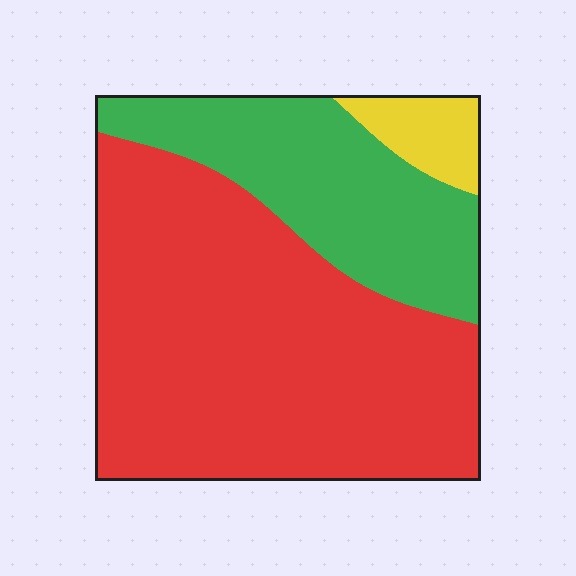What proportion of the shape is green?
Green takes up between a quarter and a half of the shape.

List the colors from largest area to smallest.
From largest to smallest: red, green, yellow.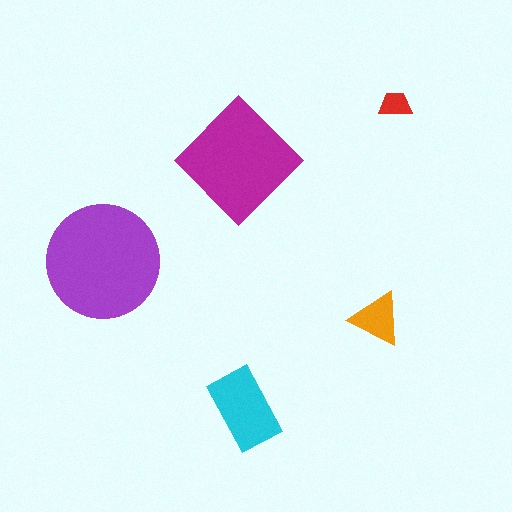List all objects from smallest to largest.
The red trapezoid, the orange triangle, the cyan rectangle, the magenta diamond, the purple circle.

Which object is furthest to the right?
The red trapezoid is rightmost.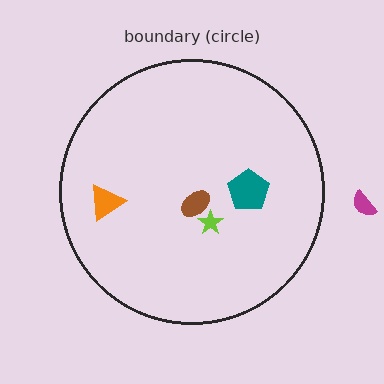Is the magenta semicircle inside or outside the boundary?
Outside.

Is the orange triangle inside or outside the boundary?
Inside.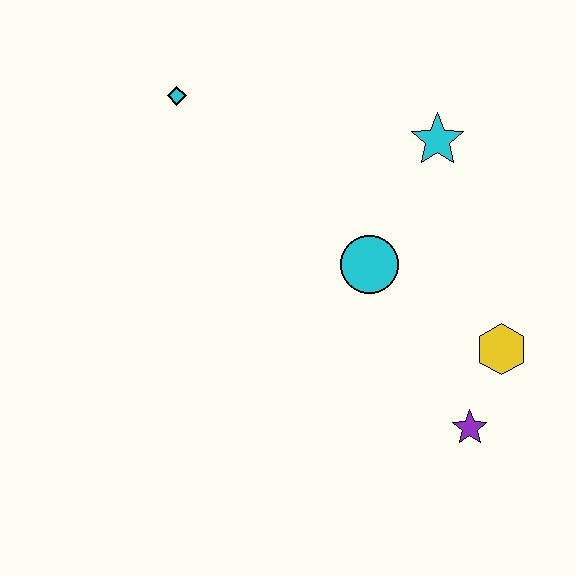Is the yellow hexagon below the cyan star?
Yes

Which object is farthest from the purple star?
The cyan diamond is farthest from the purple star.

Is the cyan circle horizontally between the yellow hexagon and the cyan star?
No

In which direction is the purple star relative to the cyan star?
The purple star is below the cyan star.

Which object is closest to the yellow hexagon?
The purple star is closest to the yellow hexagon.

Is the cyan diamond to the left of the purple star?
Yes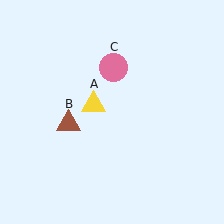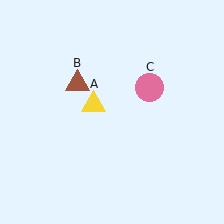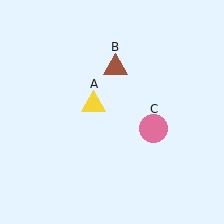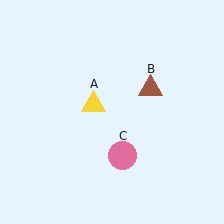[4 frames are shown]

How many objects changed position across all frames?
2 objects changed position: brown triangle (object B), pink circle (object C).